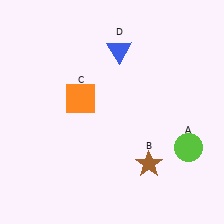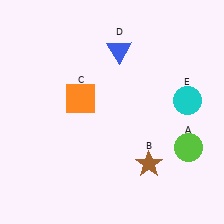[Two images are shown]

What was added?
A cyan circle (E) was added in Image 2.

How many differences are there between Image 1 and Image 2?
There is 1 difference between the two images.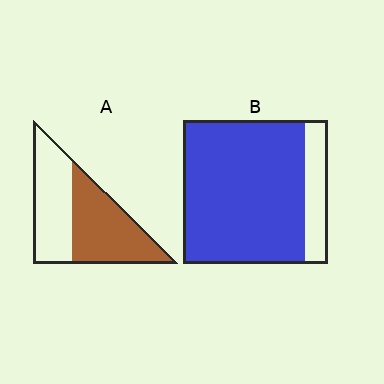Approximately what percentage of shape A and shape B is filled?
A is approximately 55% and B is approximately 85%.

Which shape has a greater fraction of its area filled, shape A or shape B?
Shape B.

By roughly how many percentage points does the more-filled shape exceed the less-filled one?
By roughly 30 percentage points (B over A).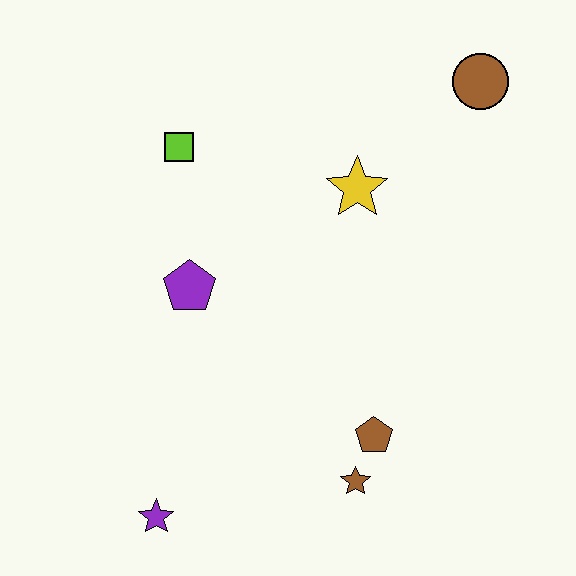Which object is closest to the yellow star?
The brown circle is closest to the yellow star.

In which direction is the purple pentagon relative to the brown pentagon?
The purple pentagon is to the left of the brown pentagon.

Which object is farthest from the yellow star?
The purple star is farthest from the yellow star.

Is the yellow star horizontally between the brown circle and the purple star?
Yes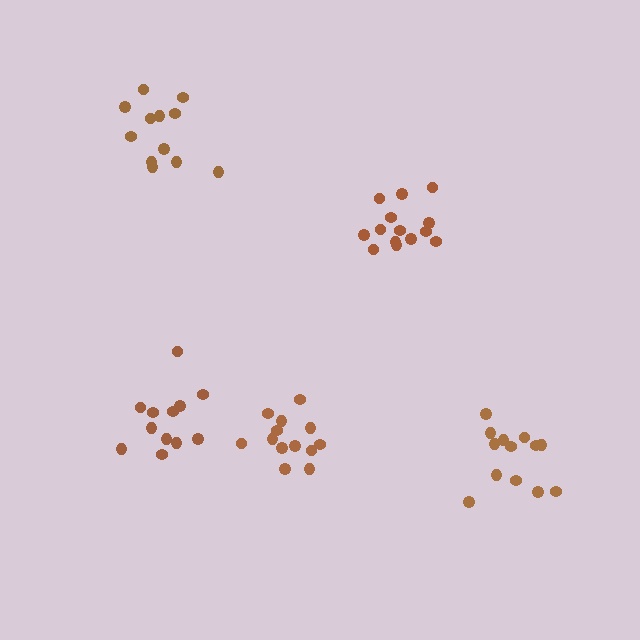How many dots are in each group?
Group 1: 14 dots, Group 2: 13 dots, Group 3: 12 dots, Group 4: 13 dots, Group 5: 12 dots (64 total).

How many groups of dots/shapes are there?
There are 5 groups.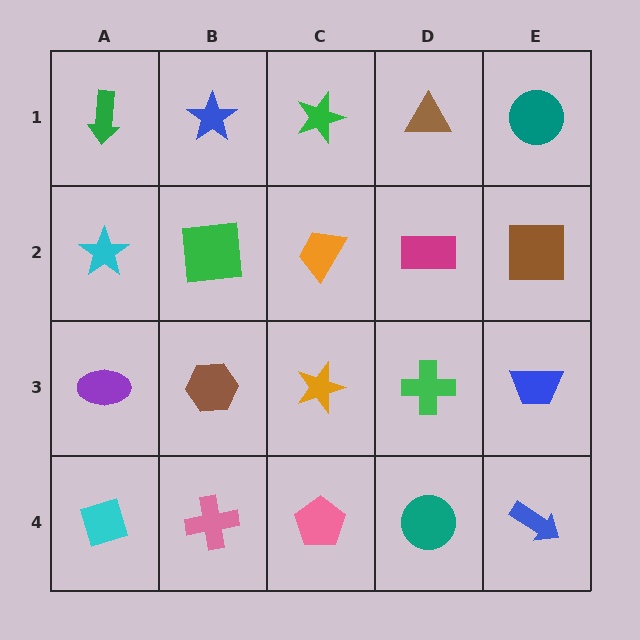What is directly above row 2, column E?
A teal circle.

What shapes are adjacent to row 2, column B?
A blue star (row 1, column B), a brown hexagon (row 3, column B), a cyan star (row 2, column A), an orange trapezoid (row 2, column C).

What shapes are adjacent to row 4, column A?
A purple ellipse (row 3, column A), a pink cross (row 4, column B).